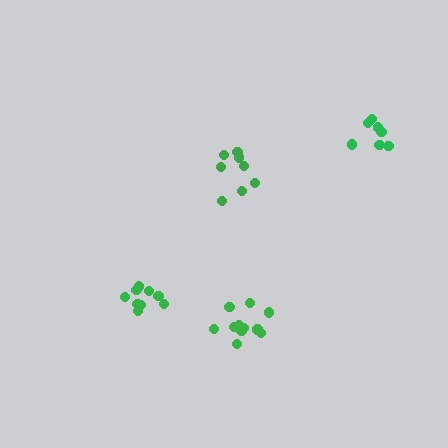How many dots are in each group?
Group 1: 11 dots, Group 2: 7 dots, Group 3: 8 dots, Group 4: 9 dots (35 total).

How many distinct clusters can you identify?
There are 4 distinct clusters.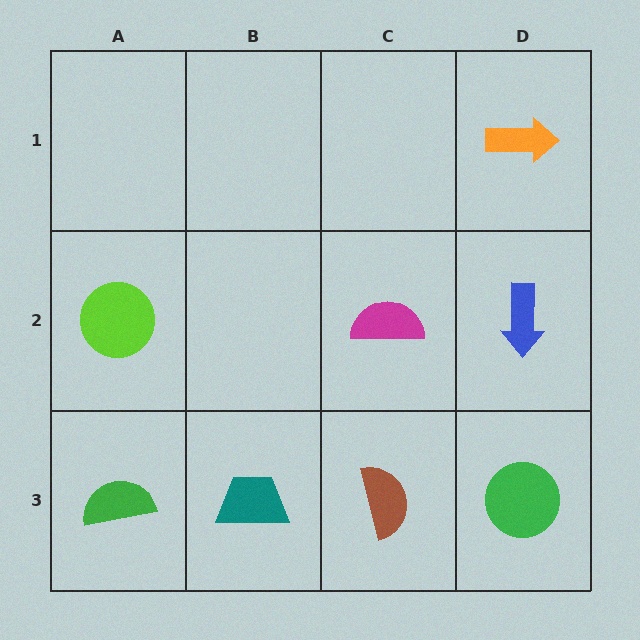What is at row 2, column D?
A blue arrow.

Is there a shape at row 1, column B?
No, that cell is empty.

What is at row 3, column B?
A teal trapezoid.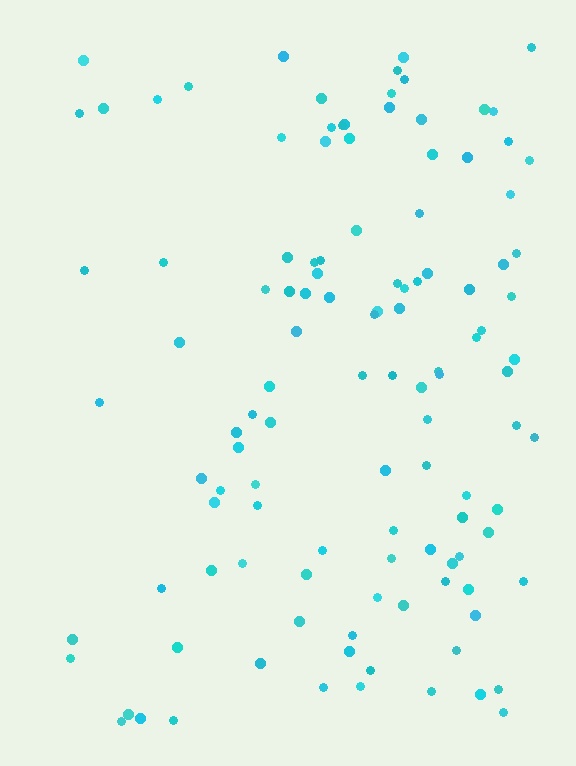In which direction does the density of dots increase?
From left to right, with the right side densest.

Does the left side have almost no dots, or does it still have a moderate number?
Still a moderate number, just noticeably fewer than the right.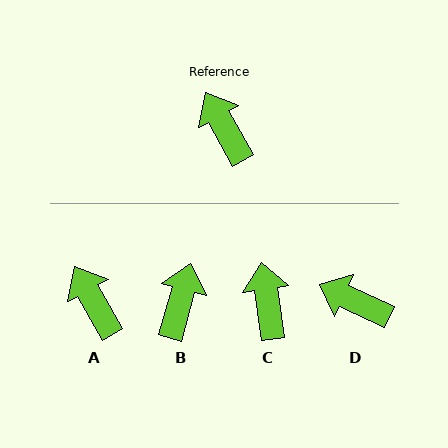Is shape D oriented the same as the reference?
No, it is off by about 36 degrees.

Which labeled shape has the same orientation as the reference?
A.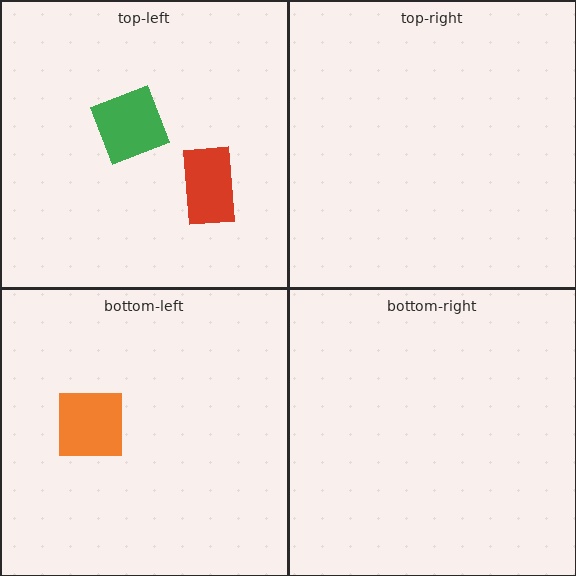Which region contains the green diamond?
The top-left region.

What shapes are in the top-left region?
The green diamond, the red rectangle.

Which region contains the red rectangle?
The top-left region.